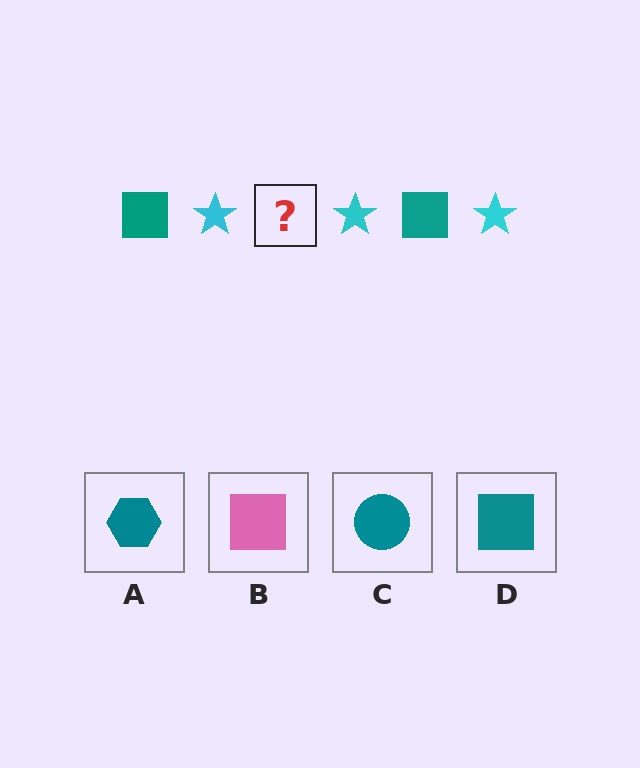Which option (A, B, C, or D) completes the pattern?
D.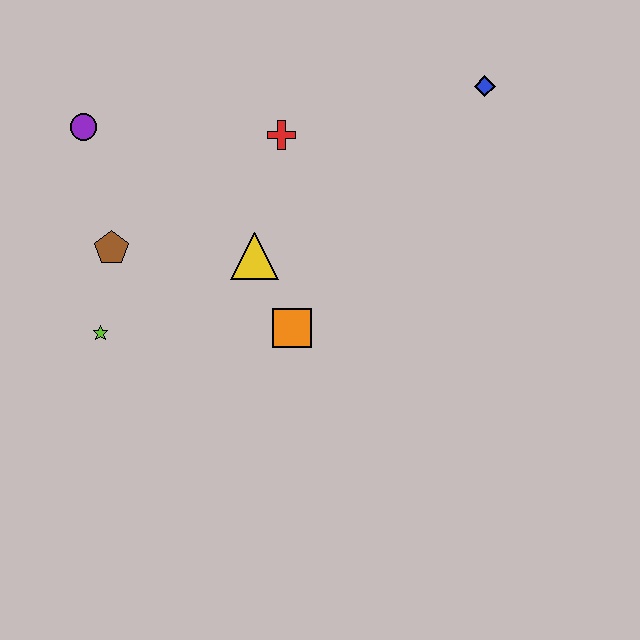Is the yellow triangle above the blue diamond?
No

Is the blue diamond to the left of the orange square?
No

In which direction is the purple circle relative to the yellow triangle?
The purple circle is to the left of the yellow triangle.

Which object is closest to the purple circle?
The brown pentagon is closest to the purple circle.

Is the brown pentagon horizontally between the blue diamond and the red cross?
No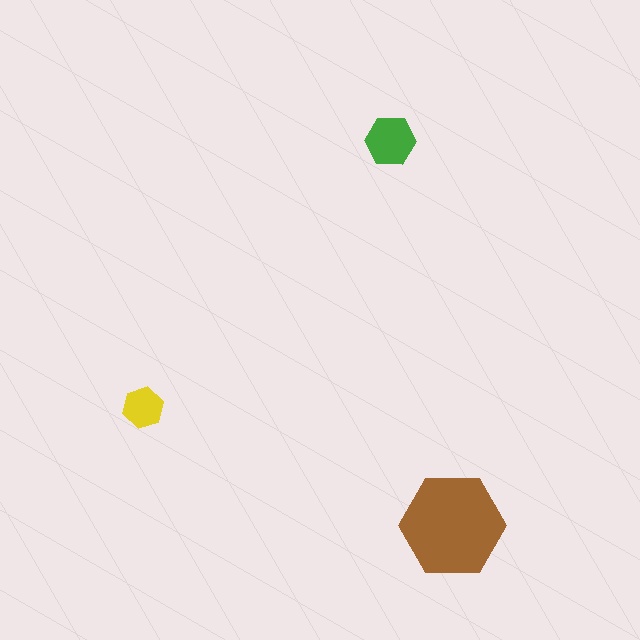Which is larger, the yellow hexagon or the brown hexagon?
The brown one.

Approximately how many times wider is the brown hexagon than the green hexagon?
About 2 times wider.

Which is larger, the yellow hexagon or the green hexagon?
The green one.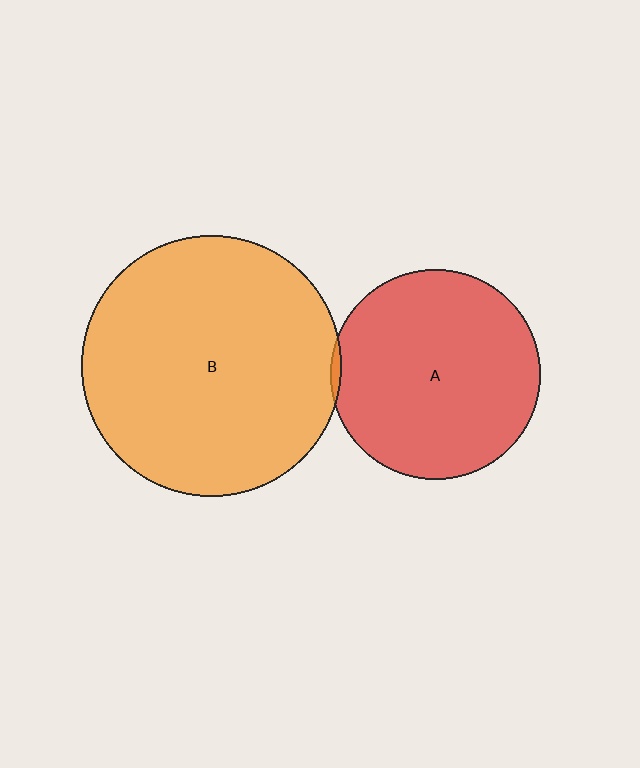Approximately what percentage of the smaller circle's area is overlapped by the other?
Approximately 5%.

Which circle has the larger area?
Circle B (orange).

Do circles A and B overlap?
Yes.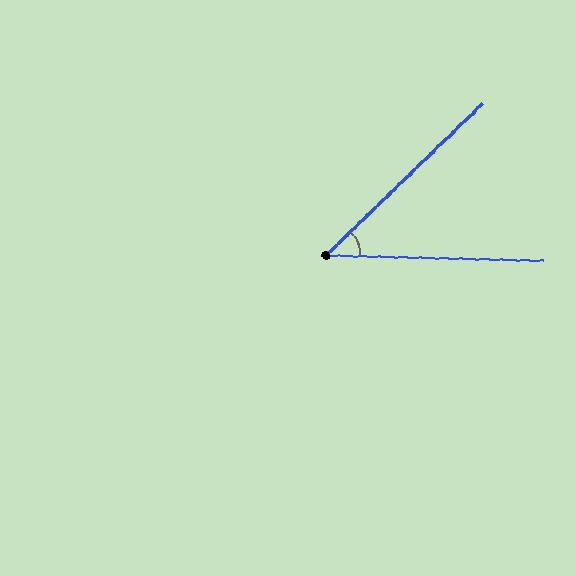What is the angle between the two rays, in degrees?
Approximately 45 degrees.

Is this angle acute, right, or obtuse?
It is acute.